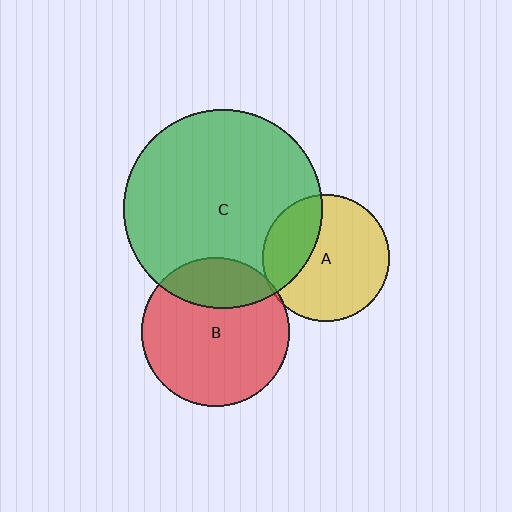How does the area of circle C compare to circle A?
Approximately 2.4 times.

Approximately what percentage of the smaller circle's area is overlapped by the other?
Approximately 25%.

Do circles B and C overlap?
Yes.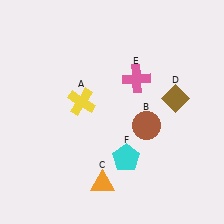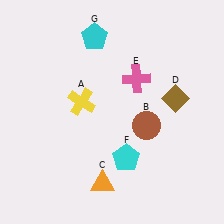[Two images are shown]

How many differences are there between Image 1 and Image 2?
There is 1 difference between the two images.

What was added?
A cyan pentagon (G) was added in Image 2.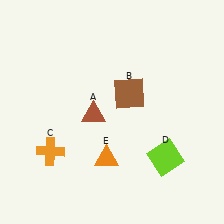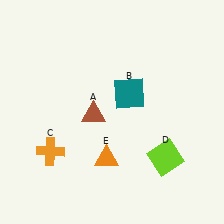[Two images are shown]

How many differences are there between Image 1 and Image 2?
There is 1 difference between the two images.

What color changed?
The square (B) changed from brown in Image 1 to teal in Image 2.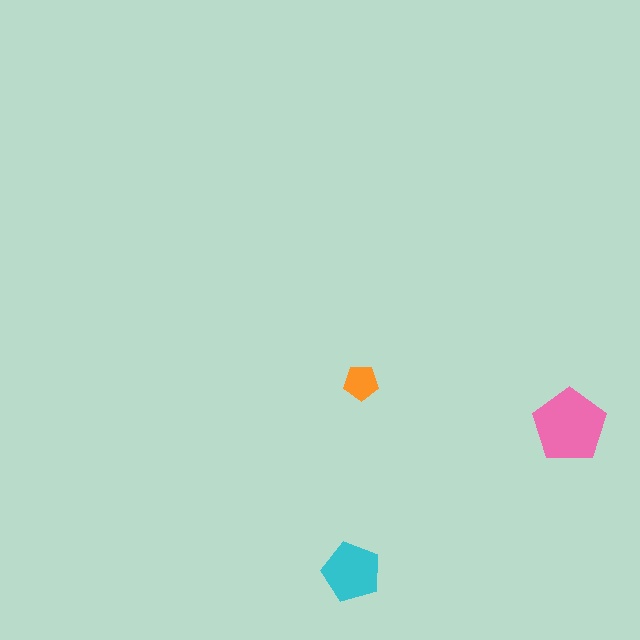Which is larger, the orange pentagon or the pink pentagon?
The pink one.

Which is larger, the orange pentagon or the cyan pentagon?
The cyan one.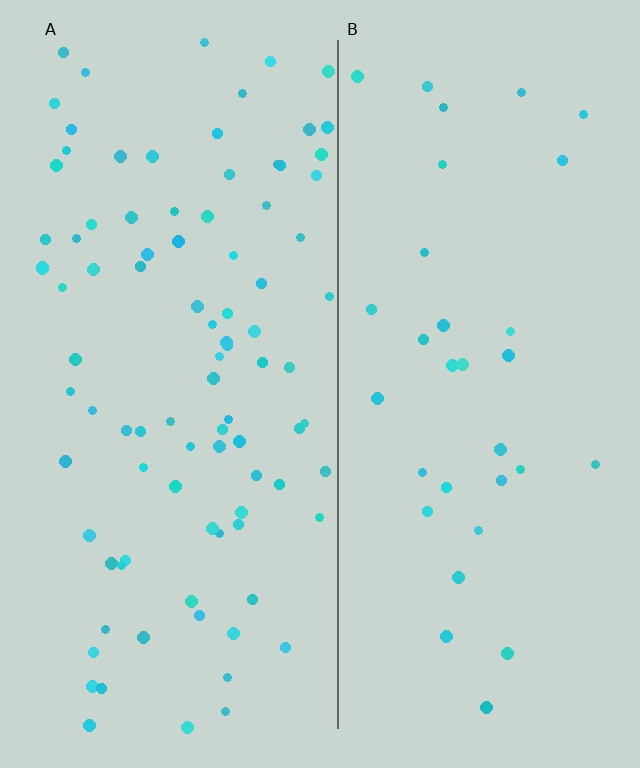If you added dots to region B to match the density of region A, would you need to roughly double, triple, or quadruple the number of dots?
Approximately triple.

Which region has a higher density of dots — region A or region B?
A (the left).